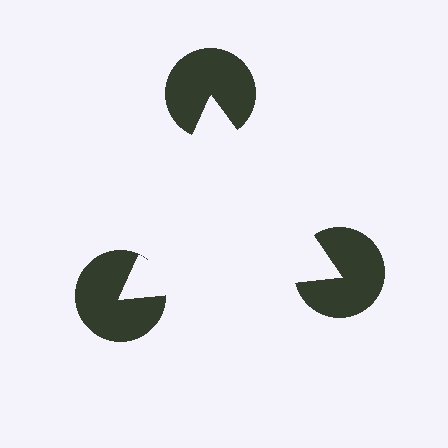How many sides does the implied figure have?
3 sides.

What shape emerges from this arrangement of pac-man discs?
An illusory triangle — its edges are inferred from the aligned wedge cuts in the pac-man discs, not physically drawn.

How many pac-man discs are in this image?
There are 3 — one at each vertex of the illusory triangle.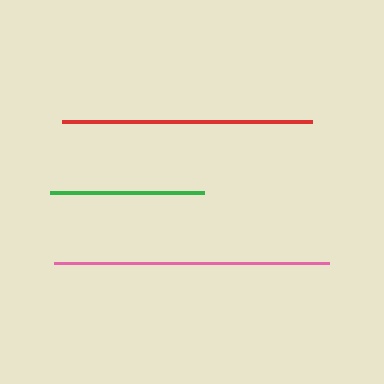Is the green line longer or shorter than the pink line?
The pink line is longer than the green line.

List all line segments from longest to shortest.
From longest to shortest: pink, red, green.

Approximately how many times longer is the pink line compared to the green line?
The pink line is approximately 1.8 times the length of the green line.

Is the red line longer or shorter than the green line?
The red line is longer than the green line.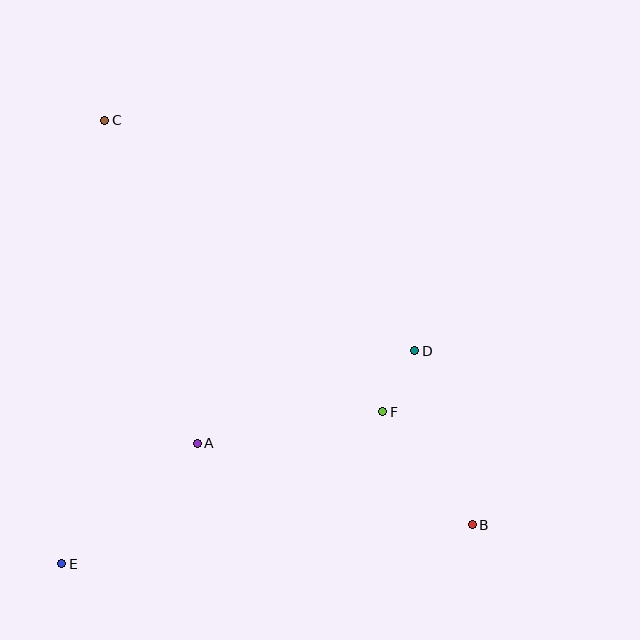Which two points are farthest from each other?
Points B and C are farthest from each other.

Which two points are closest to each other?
Points D and F are closest to each other.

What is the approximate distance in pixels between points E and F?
The distance between E and F is approximately 355 pixels.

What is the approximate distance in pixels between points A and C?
The distance between A and C is approximately 336 pixels.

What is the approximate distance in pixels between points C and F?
The distance between C and F is approximately 403 pixels.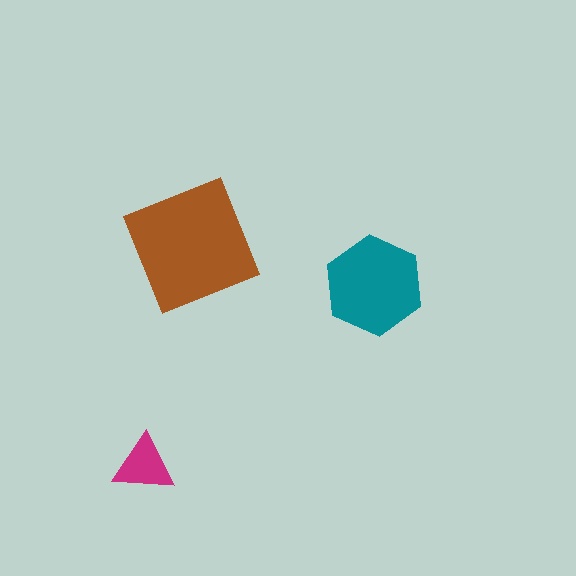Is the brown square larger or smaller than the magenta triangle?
Larger.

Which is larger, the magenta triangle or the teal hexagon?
The teal hexagon.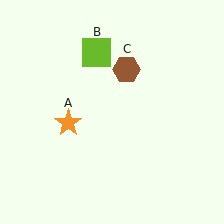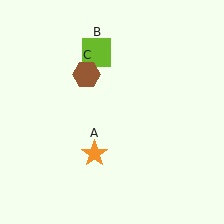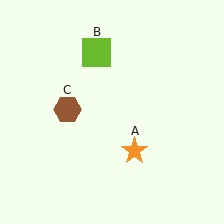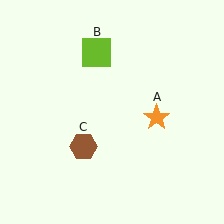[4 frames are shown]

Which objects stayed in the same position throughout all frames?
Lime square (object B) remained stationary.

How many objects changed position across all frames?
2 objects changed position: orange star (object A), brown hexagon (object C).